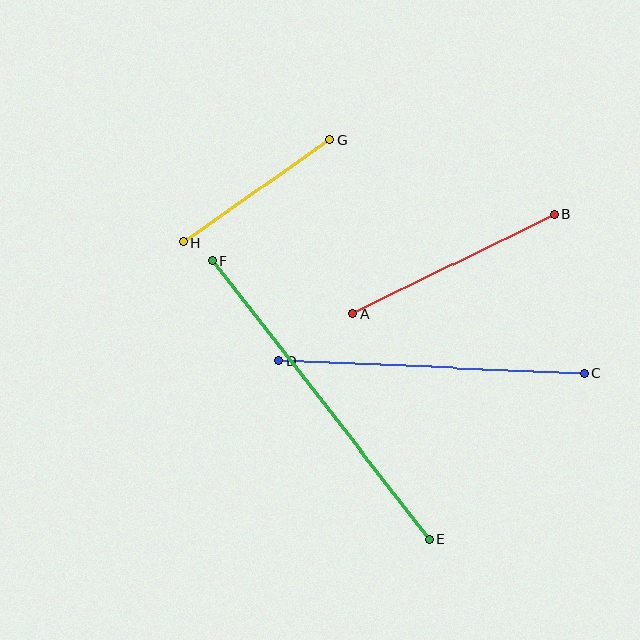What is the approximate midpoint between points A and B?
The midpoint is at approximately (454, 264) pixels.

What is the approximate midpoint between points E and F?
The midpoint is at approximately (321, 400) pixels.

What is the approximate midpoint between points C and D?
The midpoint is at approximately (431, 367) pixels.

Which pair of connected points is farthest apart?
Points E and F are farthest apart.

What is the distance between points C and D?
The distance is approximately 306 pixels.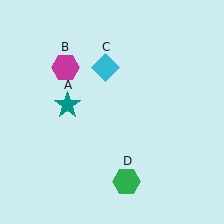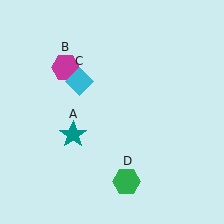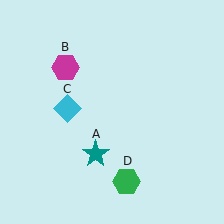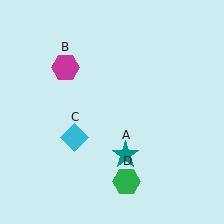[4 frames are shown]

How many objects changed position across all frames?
2 objects changed position: teal star (object A), cyan diamond (object C).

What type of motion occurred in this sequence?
The teal star (object A), cyan diamond (object C) rotated counterclockwise around the center of the scene.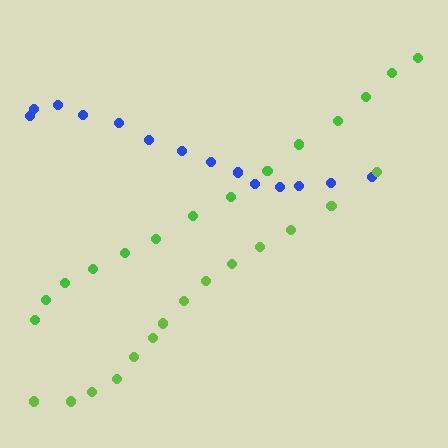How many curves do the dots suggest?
There are 3 distinct paths.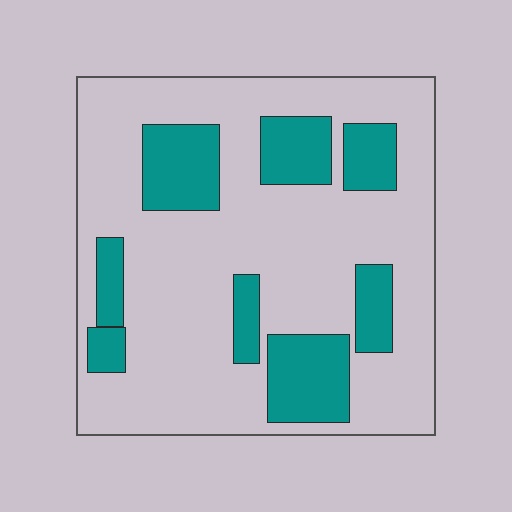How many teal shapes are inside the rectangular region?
8.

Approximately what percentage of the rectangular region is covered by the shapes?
Approximately 25%.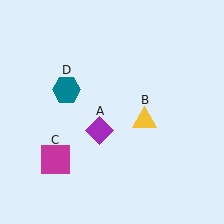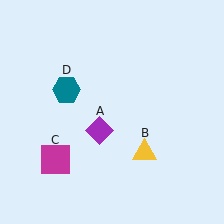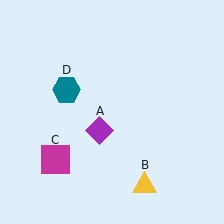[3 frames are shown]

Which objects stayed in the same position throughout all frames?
Purple diamond (object A) and magenta square (object C) and teal hexagon (object D) remained stationary.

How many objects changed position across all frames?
1 object changed position: yellow triangle (object B).